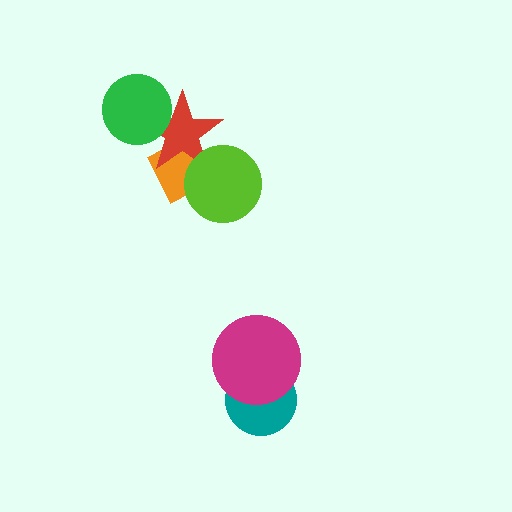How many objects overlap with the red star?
3 objects overlap with the red star.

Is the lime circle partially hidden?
No, no other shape covers it.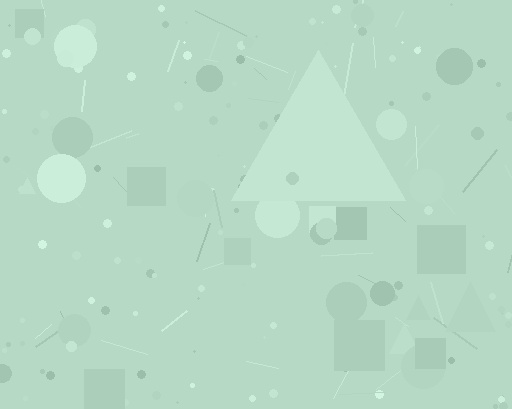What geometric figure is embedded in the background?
A triangle is embedded in the background.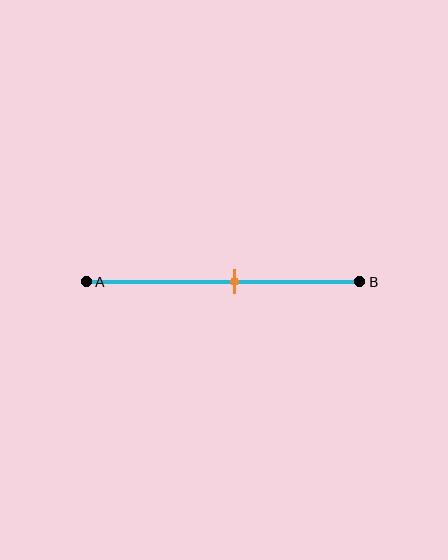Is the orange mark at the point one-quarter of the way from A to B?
No, the mark is at about 55% from A, not at the 25% one-quarter point.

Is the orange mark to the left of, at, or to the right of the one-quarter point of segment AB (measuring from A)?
The orange mark is to the right of the one-quarter point of segment AB.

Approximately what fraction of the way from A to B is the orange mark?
The orange mark is approximately 55% of the way from A to B.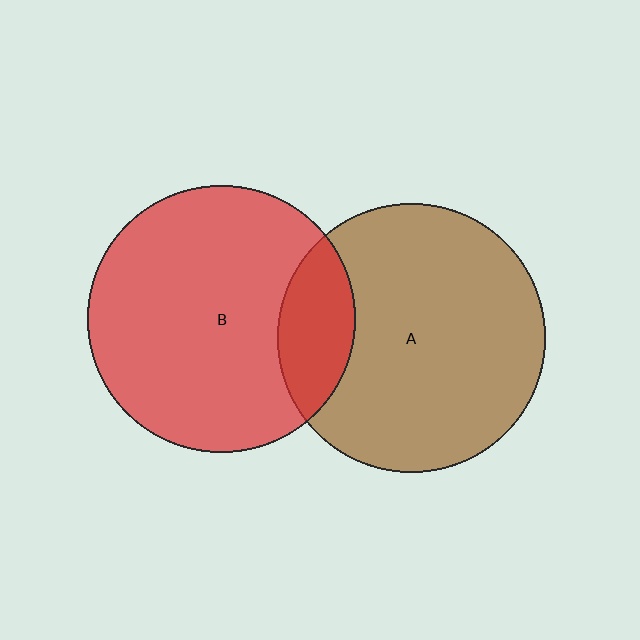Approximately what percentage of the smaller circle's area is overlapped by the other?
Approximately 20%.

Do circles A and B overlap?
Yes.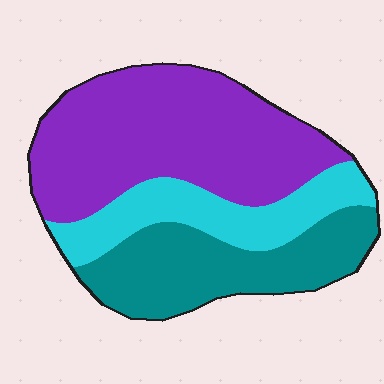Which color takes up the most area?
Purple, at roughly 50%.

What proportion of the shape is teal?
Teal covers 29% of the shape.